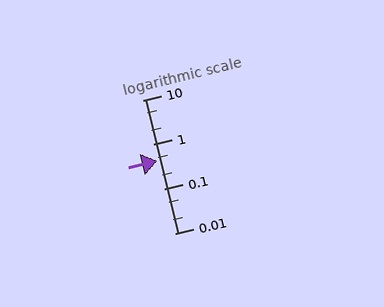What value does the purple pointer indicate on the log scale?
The pointer indicates approximately 0.43.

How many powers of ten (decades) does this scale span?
The scale spans 3 decades, from 0.01 to 10.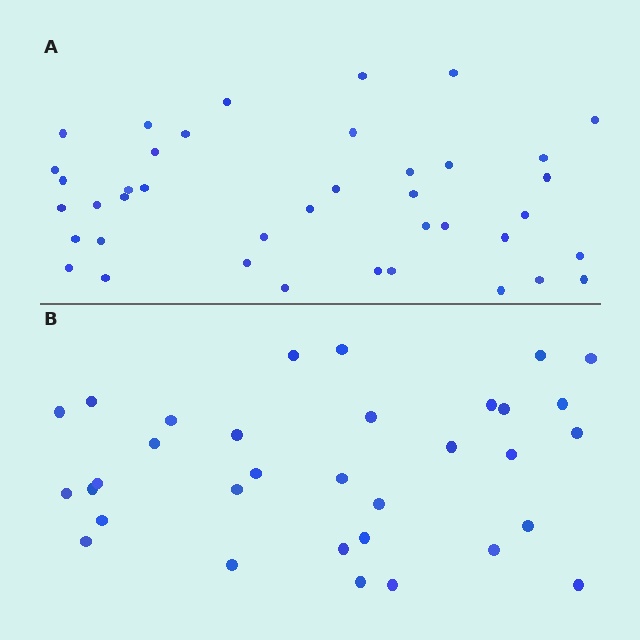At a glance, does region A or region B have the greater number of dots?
Region A (the top region) has more dots.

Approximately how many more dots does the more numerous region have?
Region A has roughly 8 or so more dots than region B.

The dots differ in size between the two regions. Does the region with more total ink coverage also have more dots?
No. Region B has more total ink coverage because its dots are larger, but region A actually contains more individual dots. Total area can be misleading — the number of items is what matters here.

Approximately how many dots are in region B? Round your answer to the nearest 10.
About 30 dots. (The exact count is 33, which rounds to 30.)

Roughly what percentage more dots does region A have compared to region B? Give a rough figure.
About 20% more.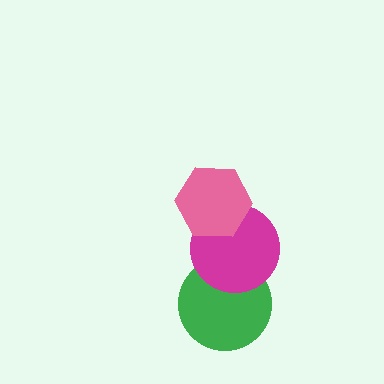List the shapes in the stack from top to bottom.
From top to bottom: the pink hexagon, the magenta circle, the green circle.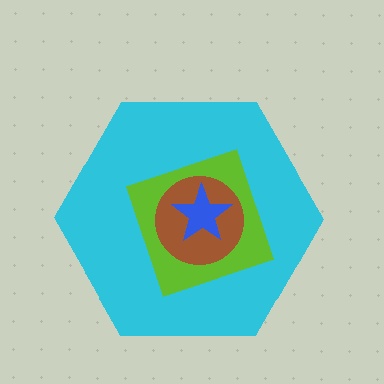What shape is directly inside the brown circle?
The blue star.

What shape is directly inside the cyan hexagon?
The lime diamond.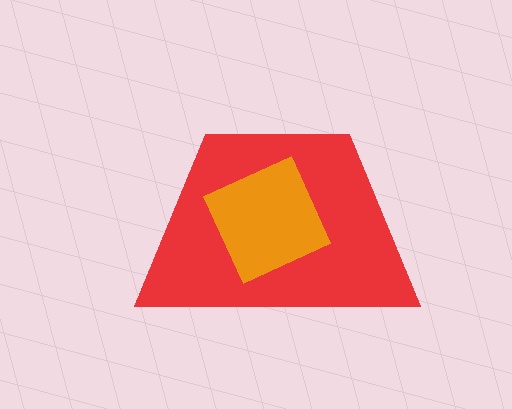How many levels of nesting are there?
2.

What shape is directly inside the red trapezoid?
The orange square.